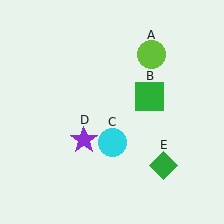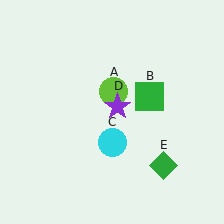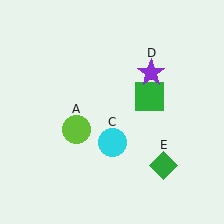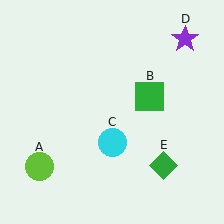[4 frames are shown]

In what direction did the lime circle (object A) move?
The lime circle (object A) moved down and to the left.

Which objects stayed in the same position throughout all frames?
Green square (object B) and cyan circle (object C) and green diamond (object E) remained stationary.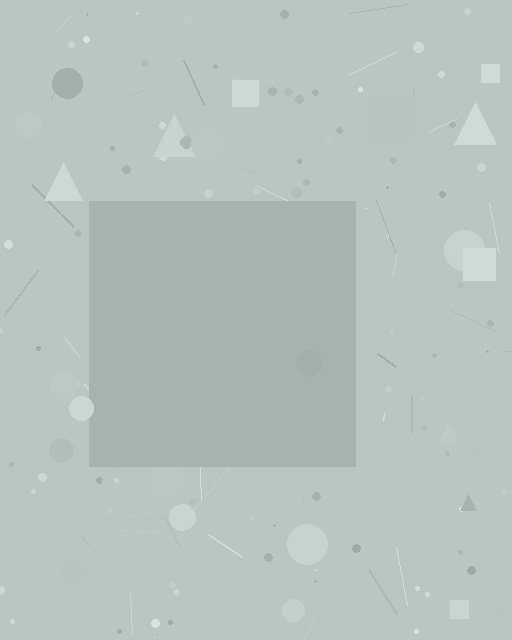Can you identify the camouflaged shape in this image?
The camouflaged shape is a square.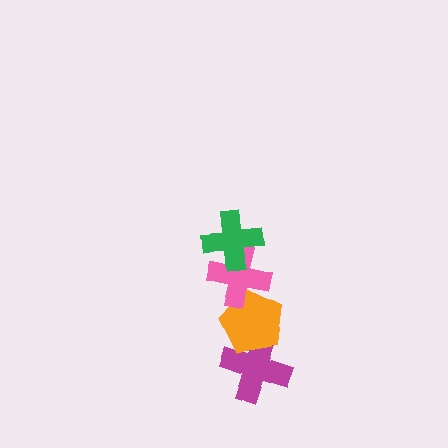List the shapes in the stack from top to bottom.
From top to bottom: the green cross, the pink cross, the orange pentagon, the magenta cross.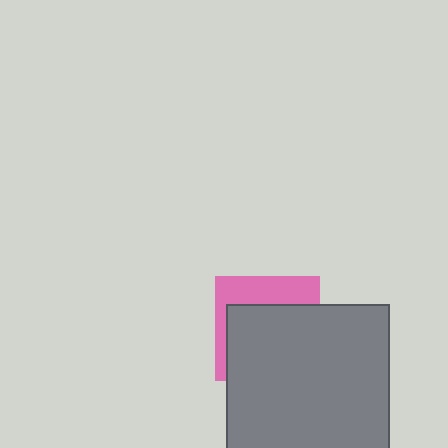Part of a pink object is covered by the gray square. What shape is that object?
It is a square.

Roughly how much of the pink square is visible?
A small part of it is visible (roughly 33%).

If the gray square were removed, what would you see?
You would see the complete pink square.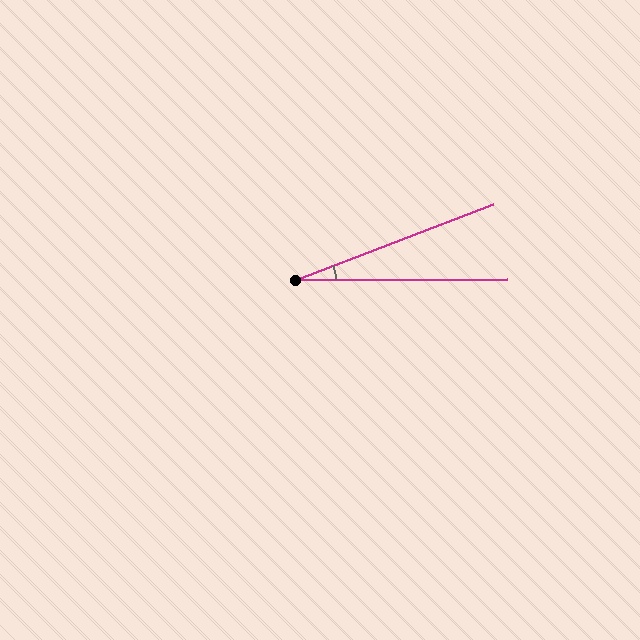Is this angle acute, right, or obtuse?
It is acute.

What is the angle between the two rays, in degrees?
Approximately 21 degrees.